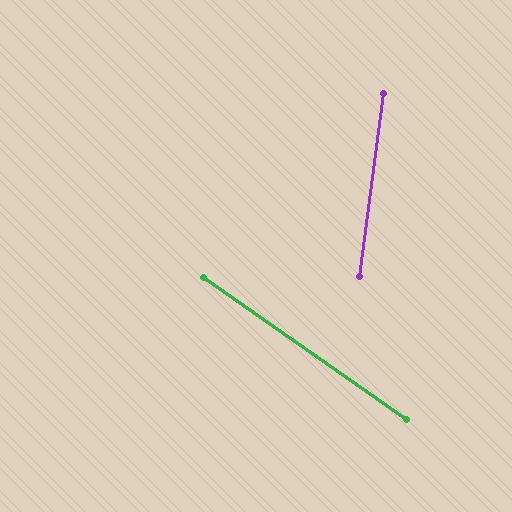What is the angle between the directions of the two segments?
Approximately 63 degrees.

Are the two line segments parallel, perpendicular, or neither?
Neither parallel nor perpendicular — they differ by about 63°.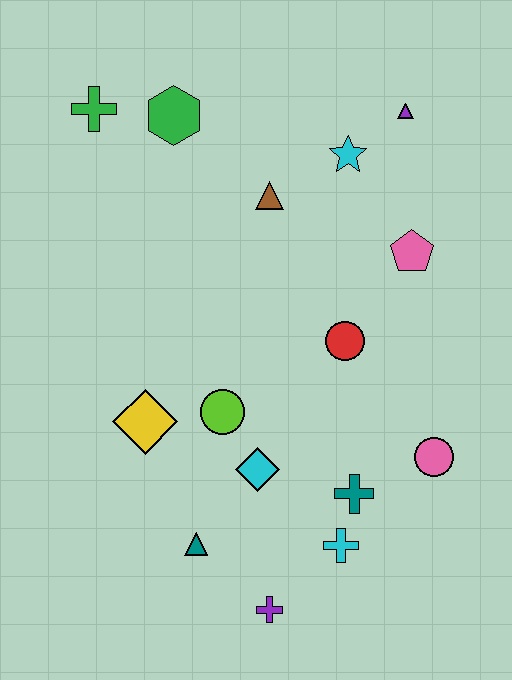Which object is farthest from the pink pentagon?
The purple cross is farthest from the pink pentagon.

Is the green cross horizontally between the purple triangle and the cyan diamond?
No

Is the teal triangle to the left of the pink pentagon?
Yes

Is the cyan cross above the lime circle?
No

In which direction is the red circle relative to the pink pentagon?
The red circle is below the pink pentagon.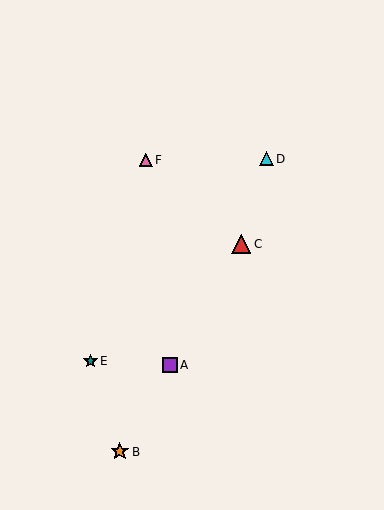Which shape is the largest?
The red triangle (labeled C) is the largest.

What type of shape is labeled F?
Shape F is a pink triangle.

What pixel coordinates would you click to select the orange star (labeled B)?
Click at (120, 452) to select the orange star B.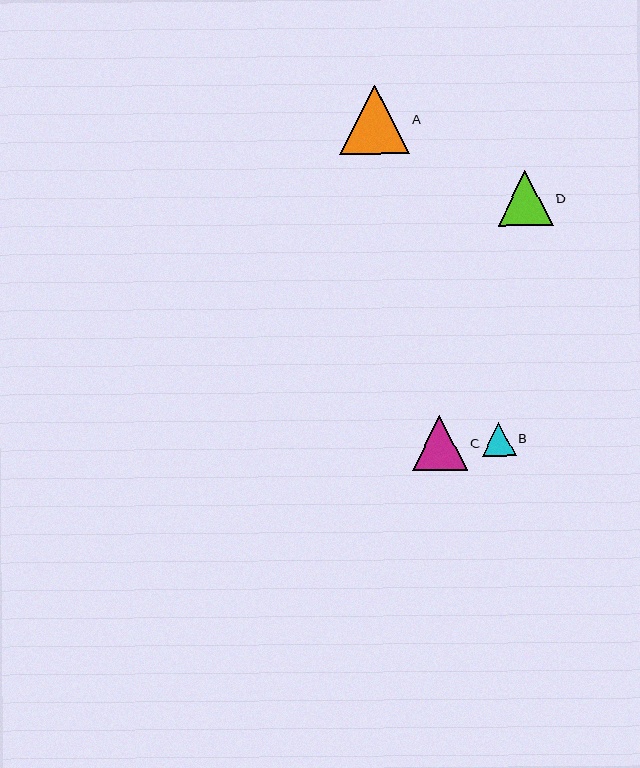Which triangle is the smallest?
Triangle B is the smallest with a size of approximately 34 pixels.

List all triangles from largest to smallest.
From largest to smallest: A, D, C, B.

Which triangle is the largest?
Triangle A is the largest with a size of approximately 69 pixels.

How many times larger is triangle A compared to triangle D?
Triangle A is approximately 1.3 times the size of triangle D.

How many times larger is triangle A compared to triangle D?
Triangle A is approximately 1.3 times the size of triangle D.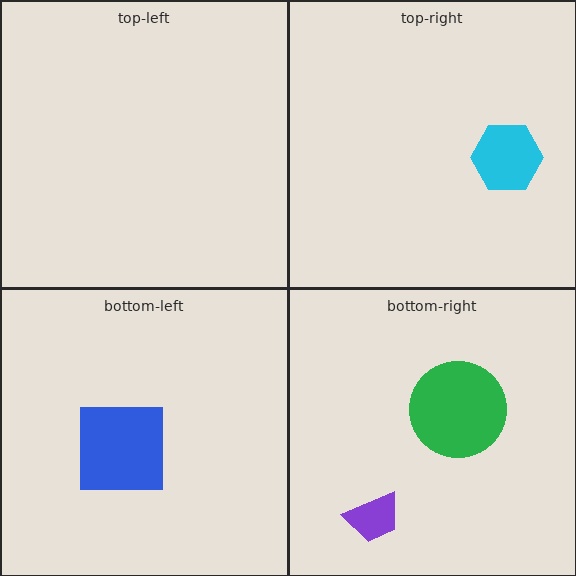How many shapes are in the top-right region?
1.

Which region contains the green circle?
The bottom-right region.